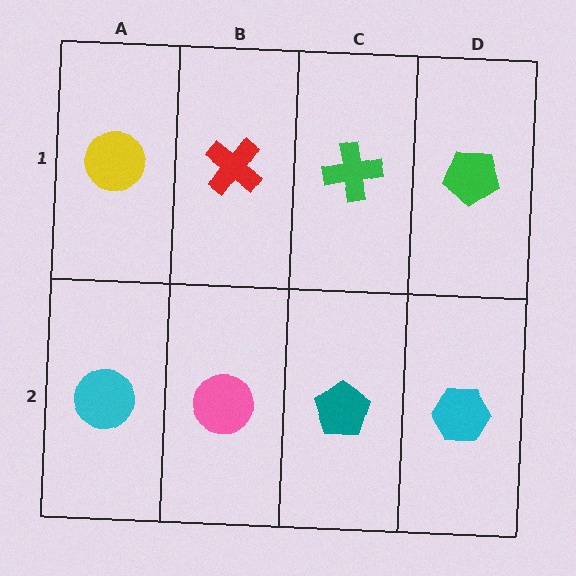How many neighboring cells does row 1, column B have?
3.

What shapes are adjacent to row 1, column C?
A teal pentagon (row 2, column C), a red cross (row 1, column B), a green pentagon (row 1, column D).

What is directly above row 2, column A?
A yellow circle.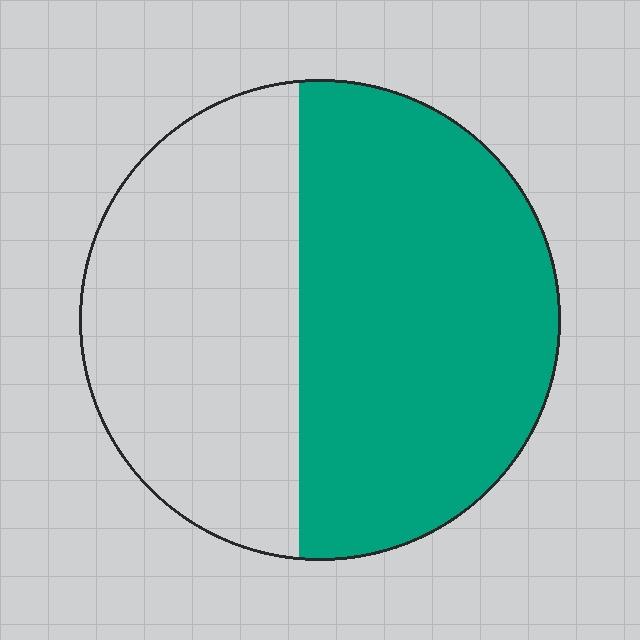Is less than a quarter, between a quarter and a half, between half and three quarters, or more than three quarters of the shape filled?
Between half and three quarters.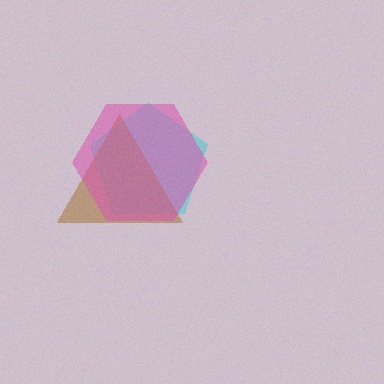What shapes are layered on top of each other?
The layered shapes are: a cyan pentagon, a brown triangle, a pink hexagon.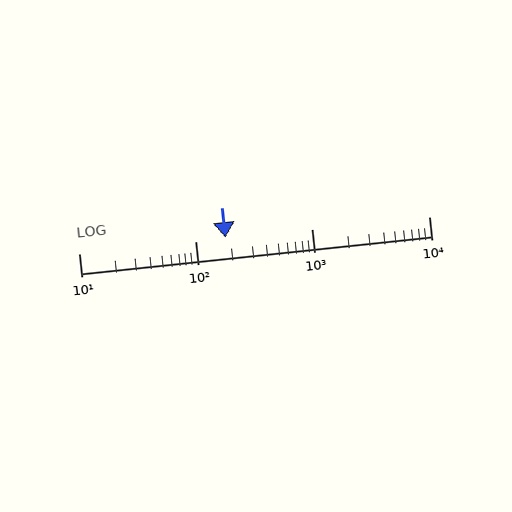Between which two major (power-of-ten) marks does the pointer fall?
The pointer is between 100 and 1000.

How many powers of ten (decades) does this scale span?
The scale spans 3 decades, from 10 to 10000.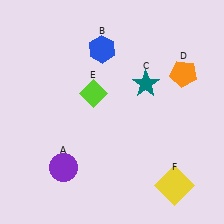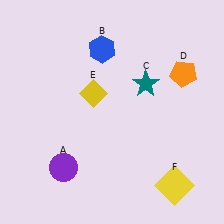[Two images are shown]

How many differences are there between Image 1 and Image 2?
There is 1 difference between the two images.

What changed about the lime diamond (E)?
In Image 1, E is lime. In Image 2, it changed to yellow.